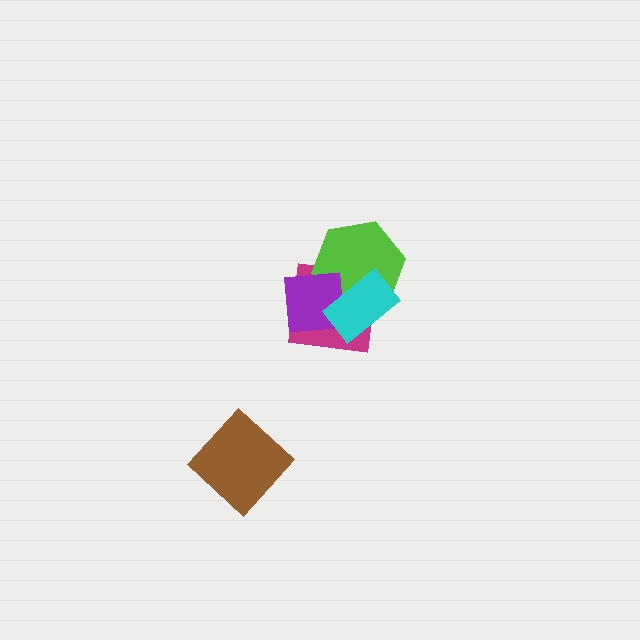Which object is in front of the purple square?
The cyan rectangle is in front of the purple square.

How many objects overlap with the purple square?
3 objects overlap with the purple square.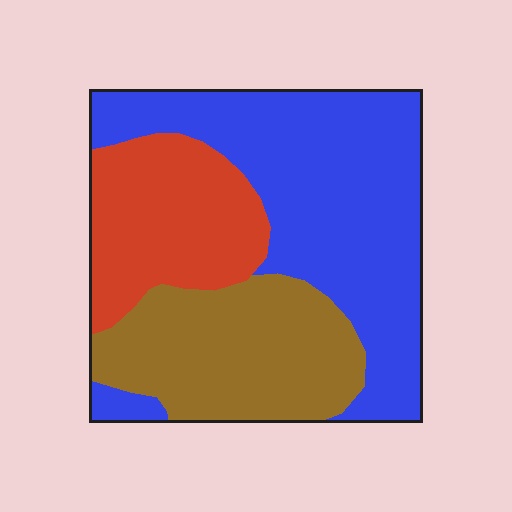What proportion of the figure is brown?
Brown takes up about one quarter (1/4) of the figure.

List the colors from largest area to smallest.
From largest to smallest: blue, brown, red.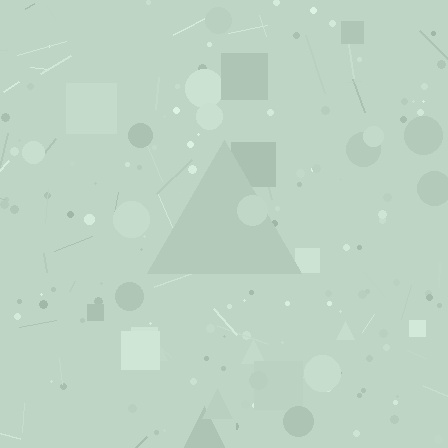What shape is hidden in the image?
A triangle is hidden in the image.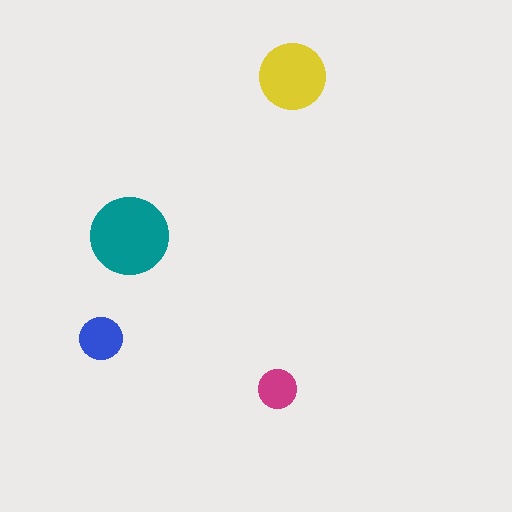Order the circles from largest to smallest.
the teal one, the yellow one, the blue one, the magenta one.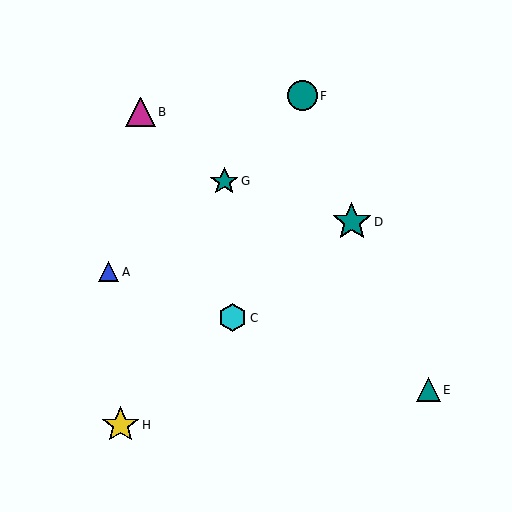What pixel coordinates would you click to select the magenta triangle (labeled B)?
Click at (141, 112) to select the magenta triangle B.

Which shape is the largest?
The teal star (labeled D) is the largest.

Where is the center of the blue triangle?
The center of the blue triangle is at (108, 272).